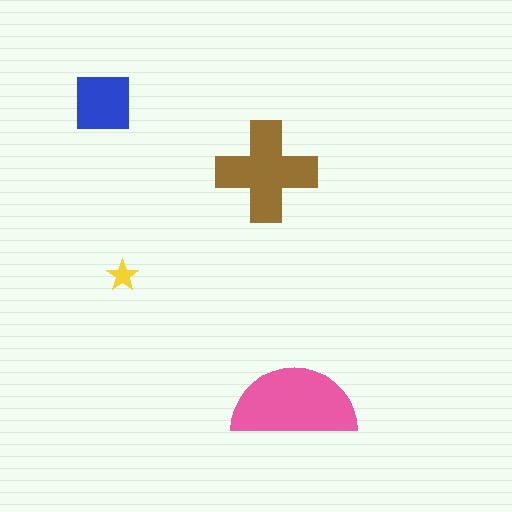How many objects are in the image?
There are 4 objects in the image.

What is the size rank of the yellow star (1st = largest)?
4th.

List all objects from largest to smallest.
The pink semicircle, the brown cross, the blue square, the yellow star.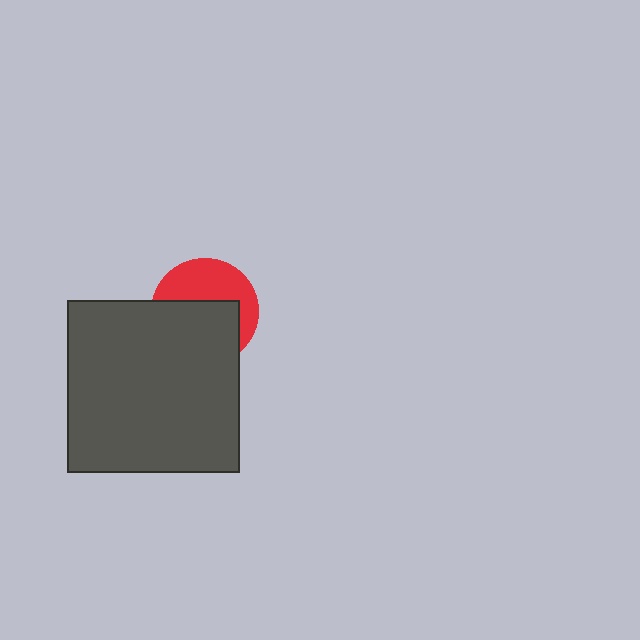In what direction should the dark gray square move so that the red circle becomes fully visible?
The dark gray square should move down. That is the shortest direction to clear the overlap and leave the red circle fully visible.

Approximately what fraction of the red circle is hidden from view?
Roughly 55% of the red circle is hidden behind the dark gray square.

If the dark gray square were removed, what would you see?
You would see the complete red circle.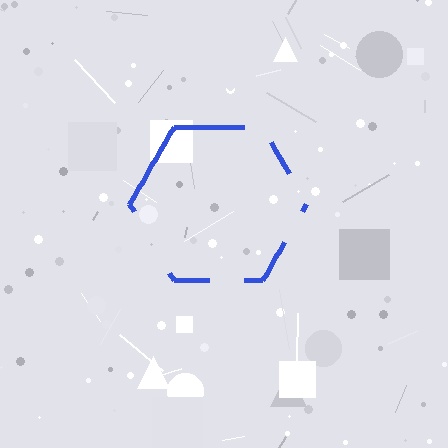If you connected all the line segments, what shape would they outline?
They would outline a hexagon.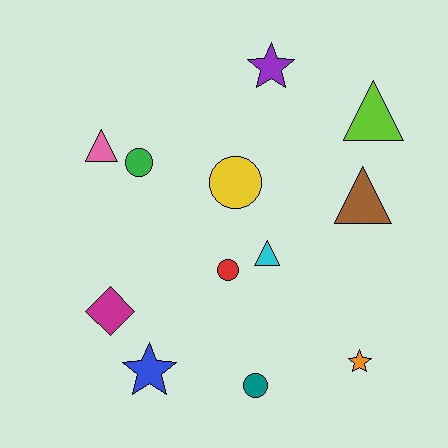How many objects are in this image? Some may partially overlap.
There are 12 objects.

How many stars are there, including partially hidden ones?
There are 3 stars.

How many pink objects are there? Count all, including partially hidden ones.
There is 1 pink object.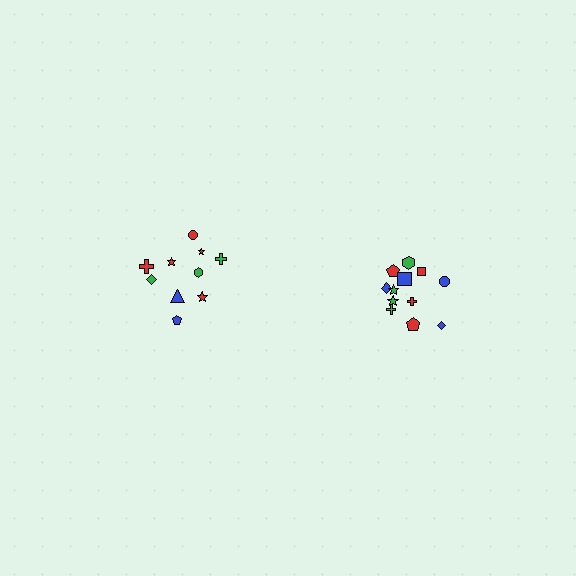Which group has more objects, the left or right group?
The right group.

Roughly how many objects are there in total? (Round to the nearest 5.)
Roughly 20 objects in total.